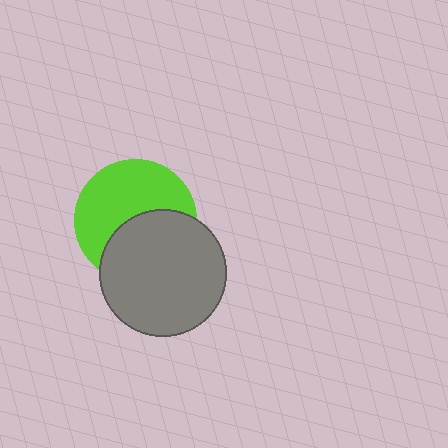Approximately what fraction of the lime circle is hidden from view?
Roughly 44% of the lime circle is hidden behind the gray circle.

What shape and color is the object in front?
The object in front is a gray circle.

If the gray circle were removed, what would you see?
You would see the complete lime circle.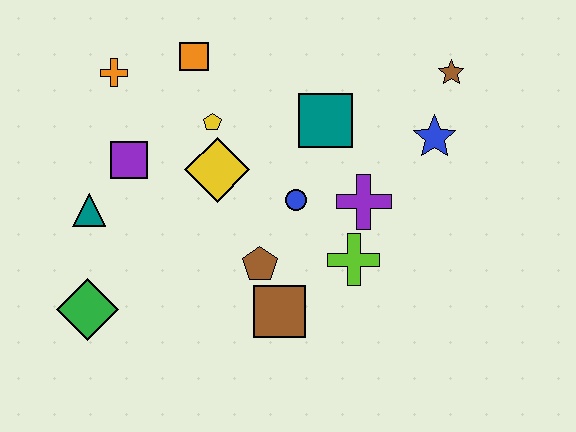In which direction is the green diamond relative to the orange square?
The green diamond is below the orange square.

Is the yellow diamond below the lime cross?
No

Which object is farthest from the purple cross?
The green diamond is farthest from the purple cross.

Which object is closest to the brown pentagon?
The brown square is closest to the brown pentagon.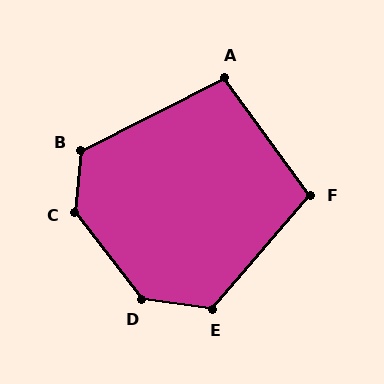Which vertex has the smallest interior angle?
A, at approximately 99 degrees.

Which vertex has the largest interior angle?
C, at approximately 137 degrees.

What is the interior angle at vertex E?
Approximately 123 degrees (obtuse).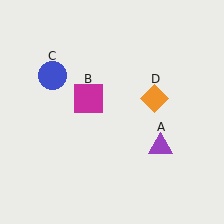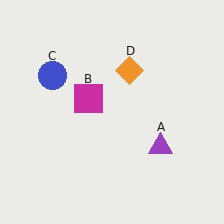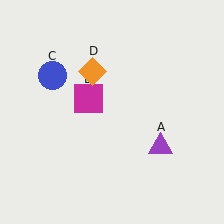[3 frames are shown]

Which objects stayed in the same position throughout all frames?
Purple triangle (object A) and magenta square (object B) and blue circle (object C) remained stationary.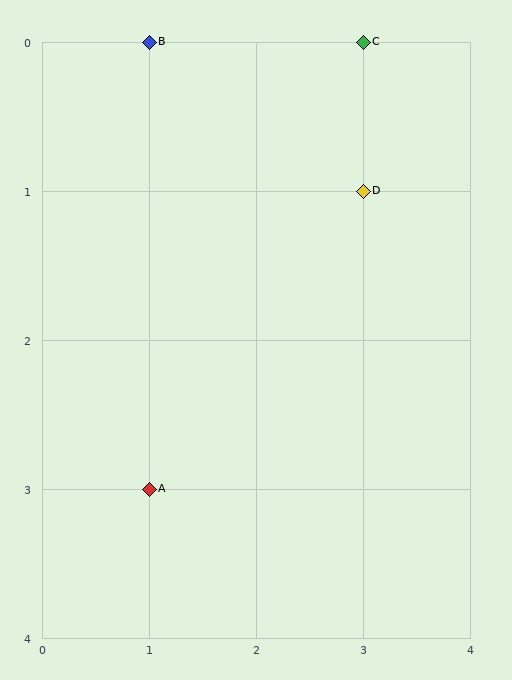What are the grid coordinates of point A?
Point A is at grid coordinates (1, 3).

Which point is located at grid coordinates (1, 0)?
Point B is at (1, 0).